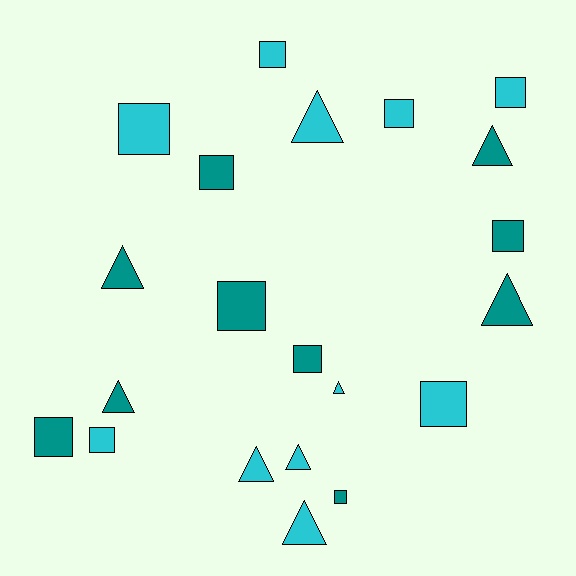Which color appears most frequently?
Cyan, with 11 objects.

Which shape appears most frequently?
Square, with 12 objects.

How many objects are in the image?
There are 21 objects.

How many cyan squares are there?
There are 6 cyan squares.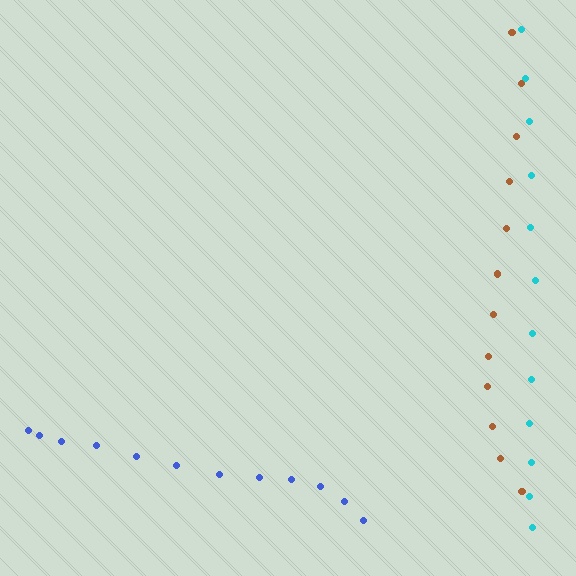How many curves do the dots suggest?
There are 3 distinct paths.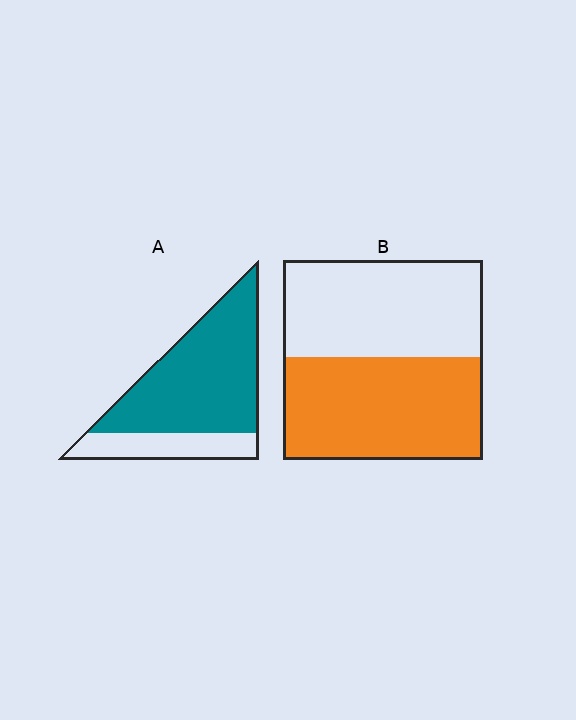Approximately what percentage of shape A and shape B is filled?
A is approximately 75% and B is approximately 50%.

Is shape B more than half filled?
Roughly half.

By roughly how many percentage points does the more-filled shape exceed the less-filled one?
By roughly 25 percentage points (A over B).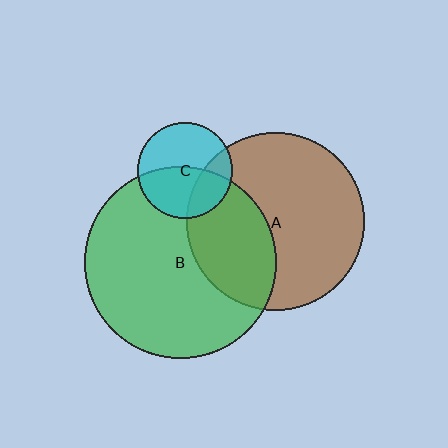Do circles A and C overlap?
Yes.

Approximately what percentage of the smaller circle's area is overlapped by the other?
Approximately 25%.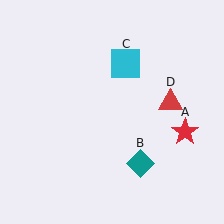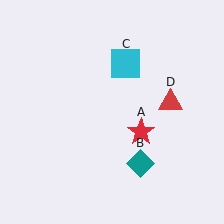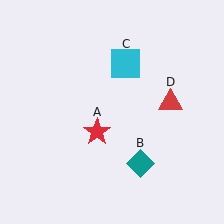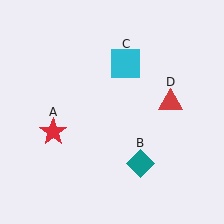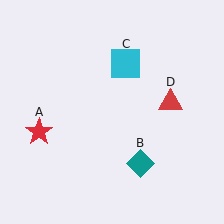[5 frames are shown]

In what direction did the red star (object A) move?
The red star (object A) moved left.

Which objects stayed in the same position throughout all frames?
Teal diamond (object B) and cyan square (object C) and red triangle (object D) remained stationary.